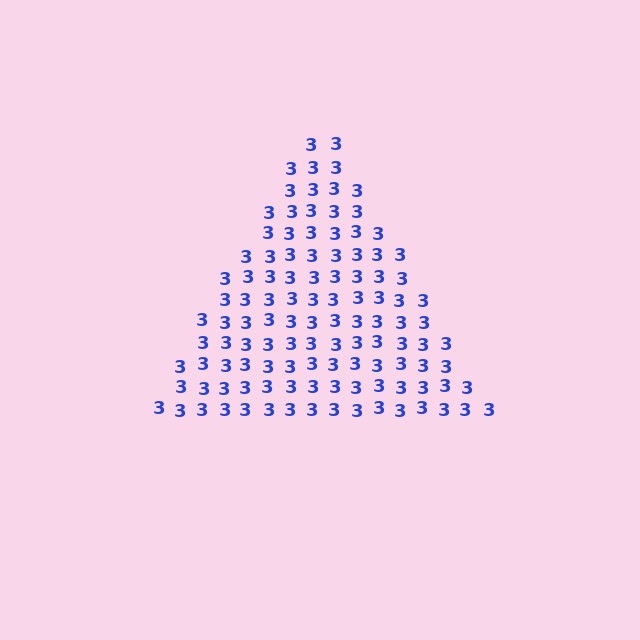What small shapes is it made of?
It is made of small digit 3's.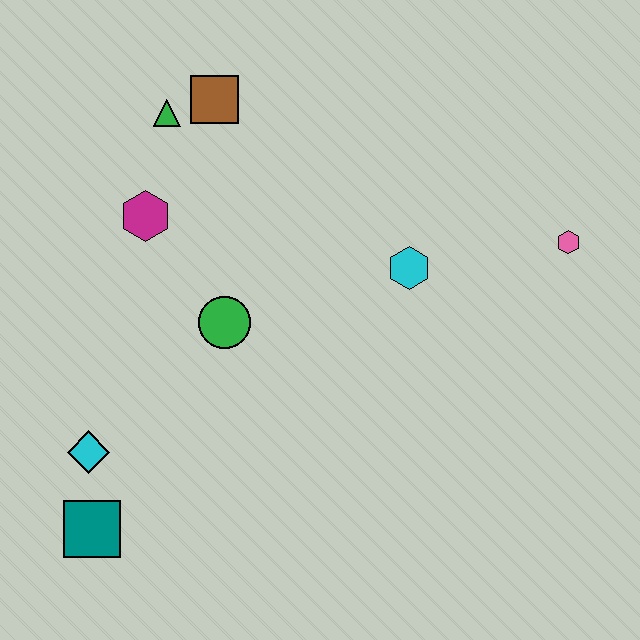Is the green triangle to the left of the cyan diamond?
No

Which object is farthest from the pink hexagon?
The teal square is farthest from the pink hexagon.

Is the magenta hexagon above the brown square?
No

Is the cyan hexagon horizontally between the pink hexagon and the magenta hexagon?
Yes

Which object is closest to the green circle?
The magenta hexagon is closest to the green circle.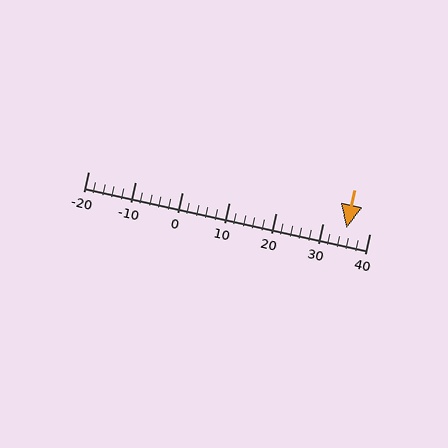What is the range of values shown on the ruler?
The ruler shows values from -20 to 40.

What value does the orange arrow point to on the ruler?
The orange arrow points to approximately 35.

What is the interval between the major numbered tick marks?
The major tick marks are spaced 10 units apart.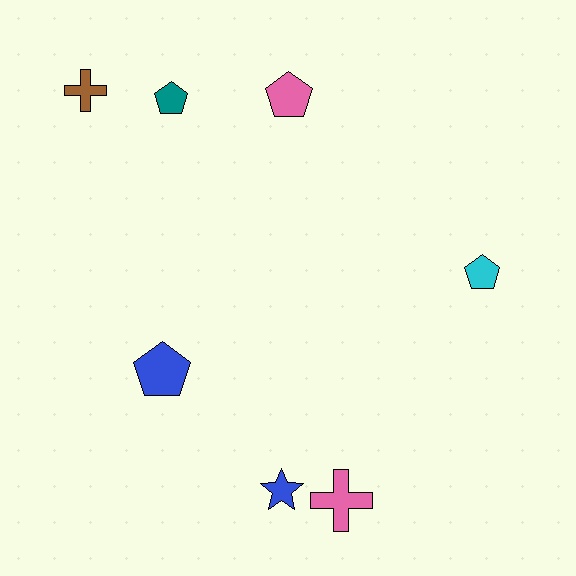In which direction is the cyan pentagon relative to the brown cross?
The cyan pentagon is to the right of the brown cross.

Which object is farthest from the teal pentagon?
The pink cross is farthest from the teal pentagon.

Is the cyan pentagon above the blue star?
Yes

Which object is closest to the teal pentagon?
The brown cross is closest to the teal pentagon.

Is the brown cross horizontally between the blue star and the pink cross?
No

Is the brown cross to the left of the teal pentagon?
Yes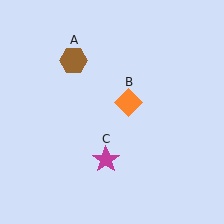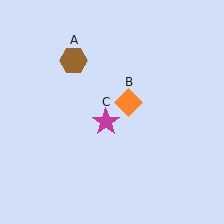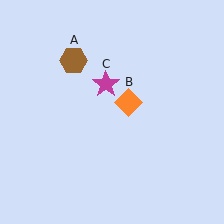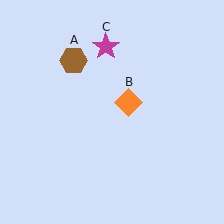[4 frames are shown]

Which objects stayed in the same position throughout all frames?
Brown hexagon (object A) and orange diamond (object B) remained stationary.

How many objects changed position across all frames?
1 object changed position: magenta star (object C).